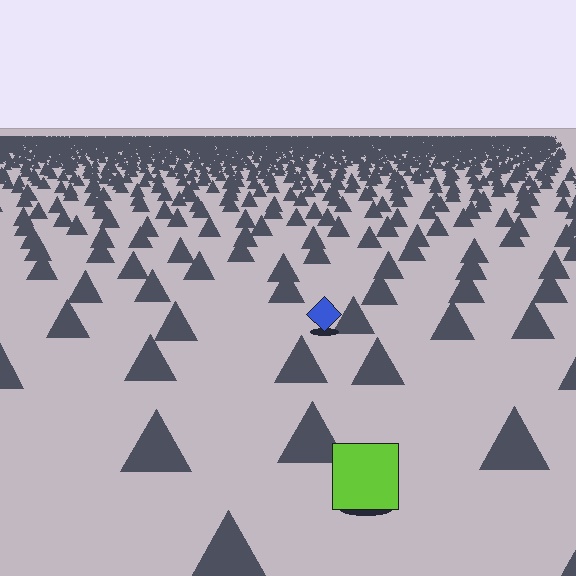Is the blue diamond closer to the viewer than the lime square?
No. The lime square is closer — you can tell from the texture gradient: the ground texture is coarser near it.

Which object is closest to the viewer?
The lime square is closest. The texture marks near it are larger and more spread out.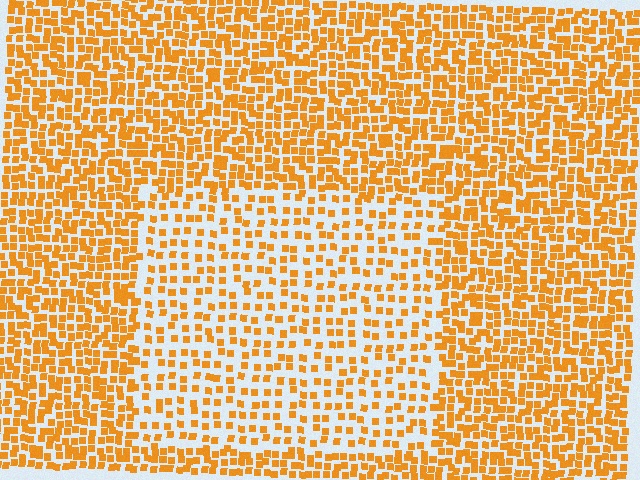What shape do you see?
I see a rectangle.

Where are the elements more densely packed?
The elements are more densely packed outside the rectangle boundary.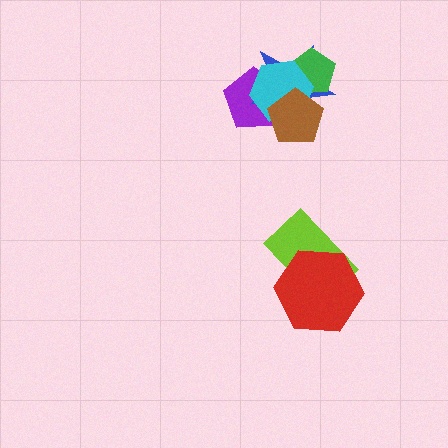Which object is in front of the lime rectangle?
The red hexagon is in front of the lime rectangle.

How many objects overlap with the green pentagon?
3 objects overlap with the green pentagon.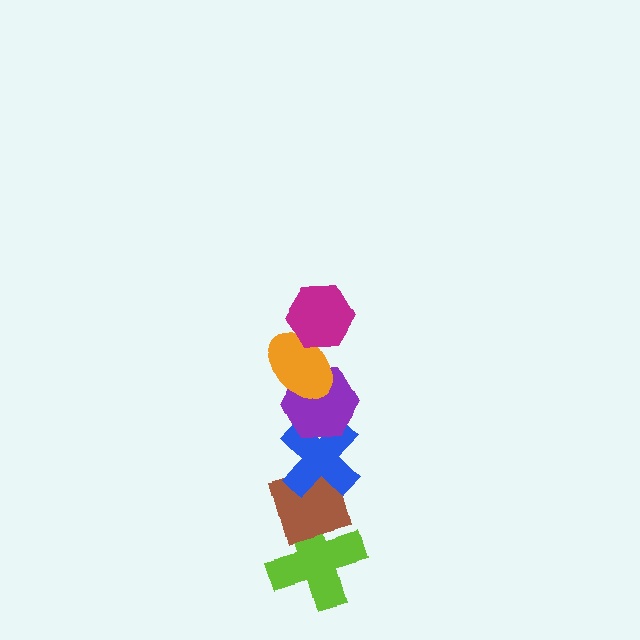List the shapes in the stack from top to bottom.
From top to bottom: the magenta hexagon, the orange ellipse, the purple hexagon, the blue cross, the brown diamond, the lime cross.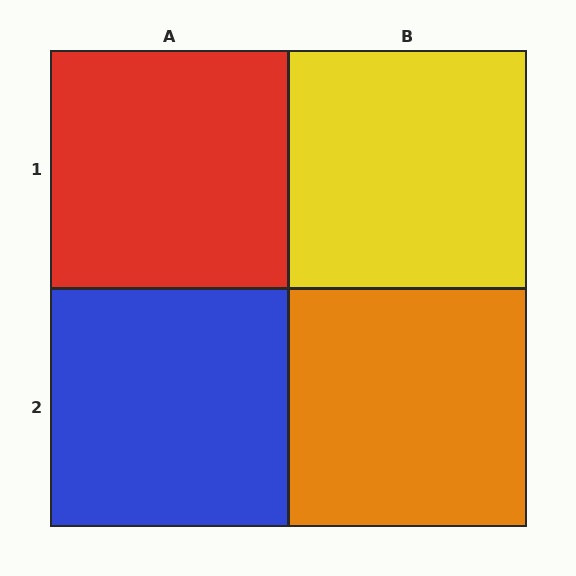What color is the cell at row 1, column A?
Red.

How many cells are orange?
1 cell is orange.